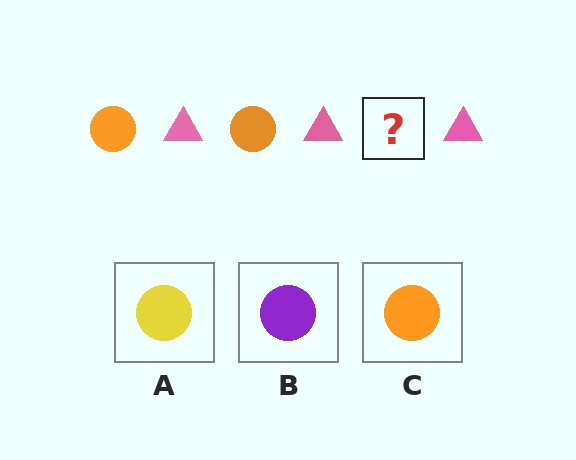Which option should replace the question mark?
Option C.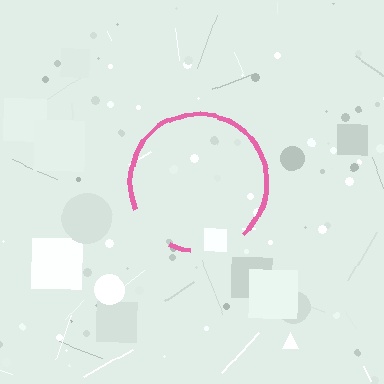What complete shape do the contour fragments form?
The contour fragments form a circle.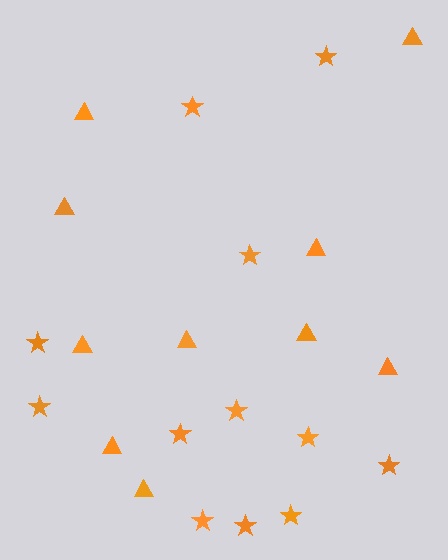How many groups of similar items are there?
There are 2 groups: one group of triangles (10) and one group of stars (12).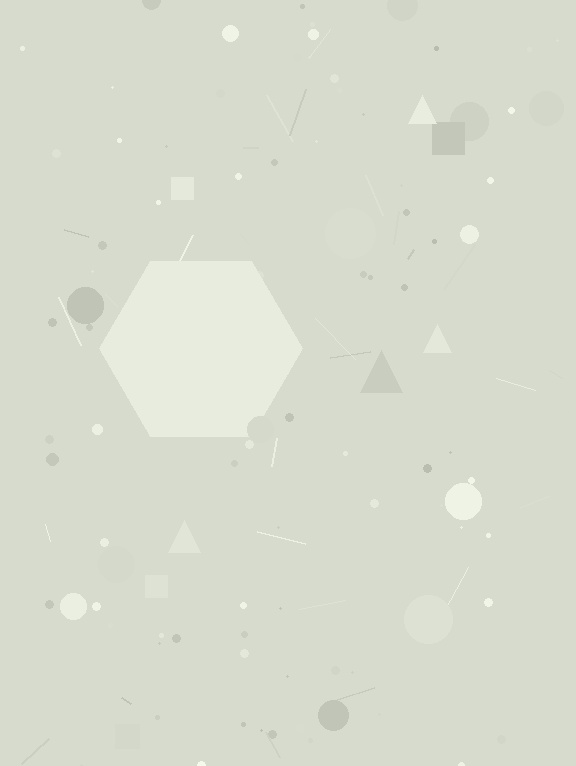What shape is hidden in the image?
A hexagon is hidden in the image.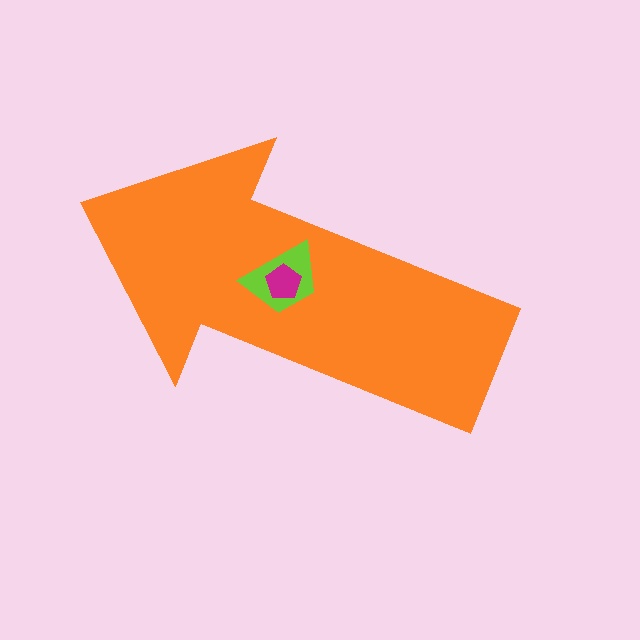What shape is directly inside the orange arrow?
The lime trapezoid.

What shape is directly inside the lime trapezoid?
The magenta pentagon.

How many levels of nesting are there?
3.